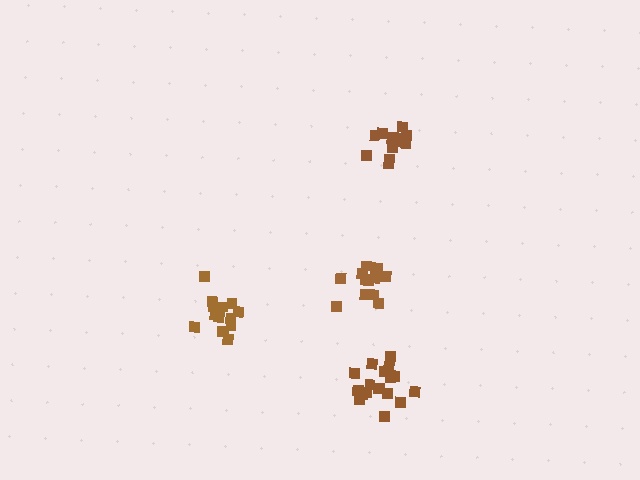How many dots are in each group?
Group 1: 14 dots, Group 2: 14 dots, Group 3: 17 dots, Group 4: 14 dots (59 total).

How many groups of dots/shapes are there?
There are 4 groups.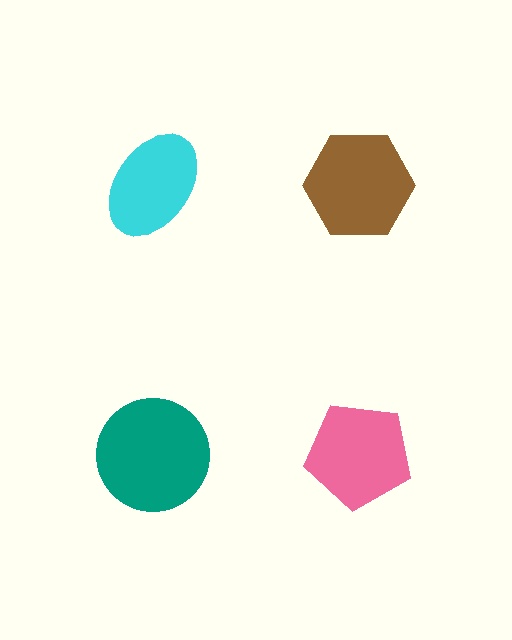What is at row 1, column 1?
A cyan ellipse.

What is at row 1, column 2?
A brown hexagon.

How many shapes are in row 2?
2 shapes.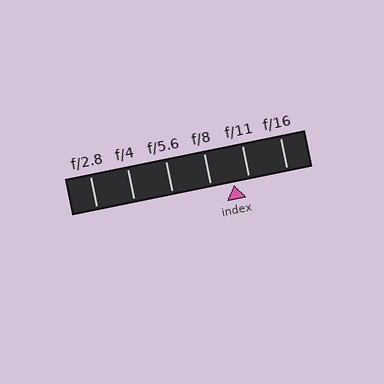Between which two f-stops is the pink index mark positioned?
The index mark is between f/8 and f/11.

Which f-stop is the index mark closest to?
The index mark is closest to f/11.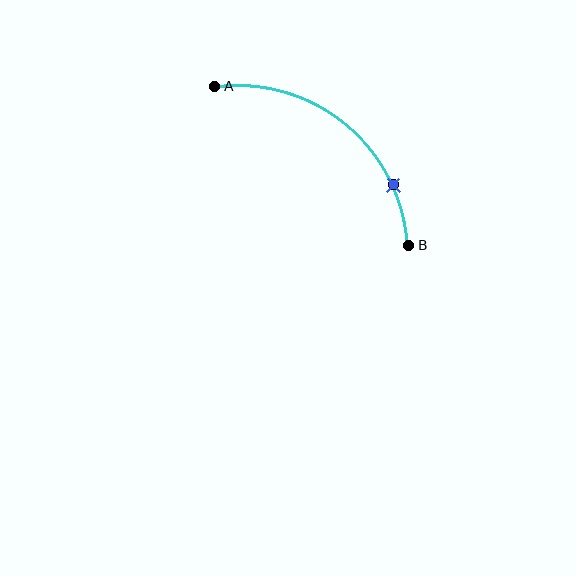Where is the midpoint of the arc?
The arc midpoint is the point on the curve farthest from the straight line joining A and B. It sits above and to the right of that line.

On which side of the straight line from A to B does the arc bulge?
The arc bulges above and to the right of the straight line connecting A and B.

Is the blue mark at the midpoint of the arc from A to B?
No. The blue mark lies on the arc but is closer to endpoint B. The arc midpoint would be at the point on the curve equidistant along the arc from both A and B.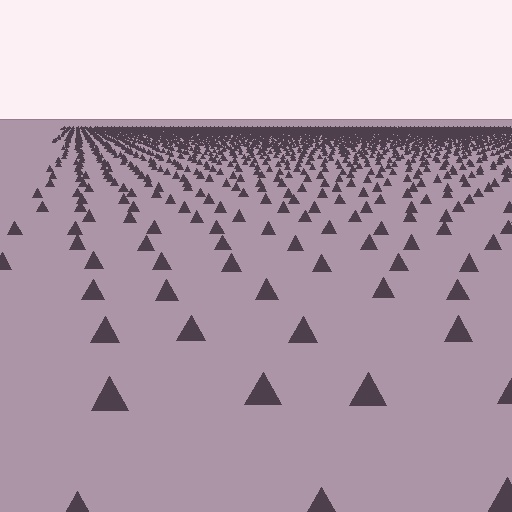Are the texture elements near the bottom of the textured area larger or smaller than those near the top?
Larger. Near the bottom, elements are closer to the viewer and appear at a bigger on-screen size.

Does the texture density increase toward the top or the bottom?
Density increases toward the top.